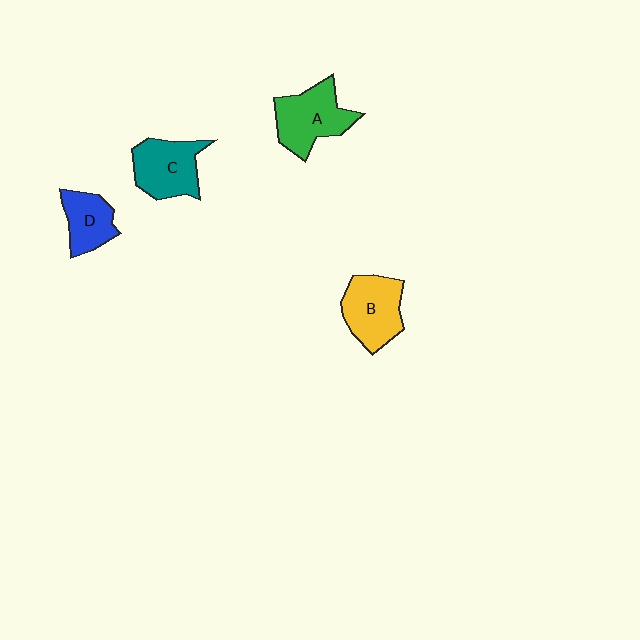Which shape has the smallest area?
Shape D (blue).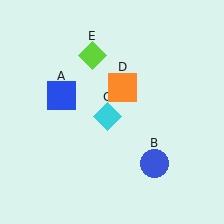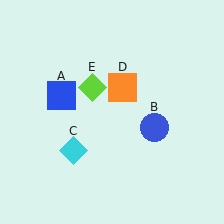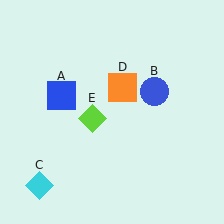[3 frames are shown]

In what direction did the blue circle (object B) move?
The blue circle (object B) moved up.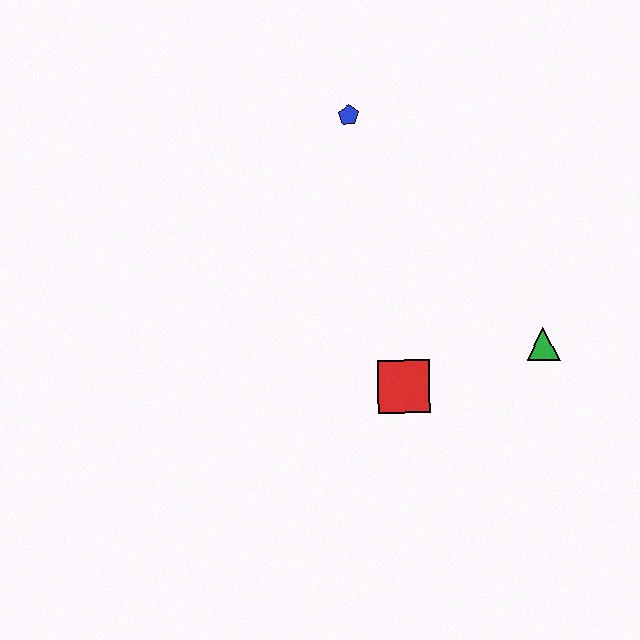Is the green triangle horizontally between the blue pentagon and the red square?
No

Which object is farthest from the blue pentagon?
The green triangle is farthest from the blue pentagon.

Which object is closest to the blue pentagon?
The red square is closest to the blue pentagon.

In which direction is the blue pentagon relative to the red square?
The blue pentagon is above the red square.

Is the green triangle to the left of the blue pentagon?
No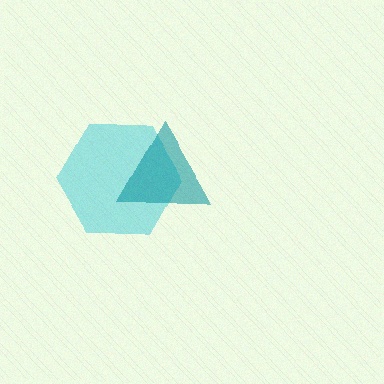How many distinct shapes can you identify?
There are 2 distinct shapes: a cyan hexagon, a teal triangle.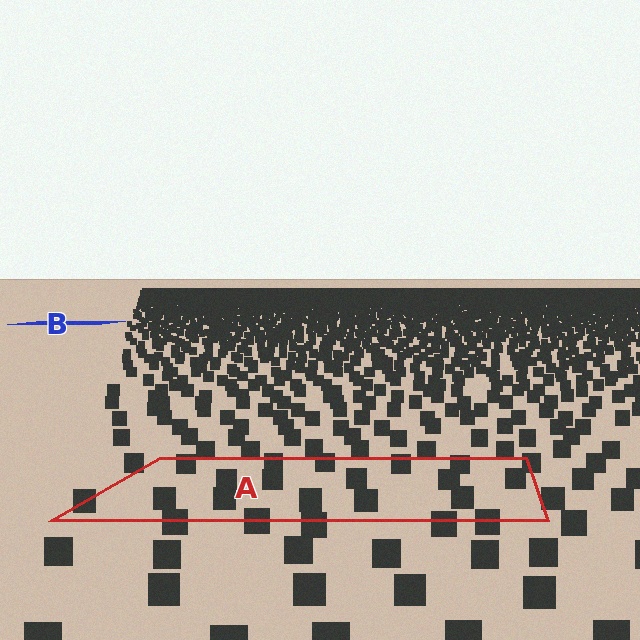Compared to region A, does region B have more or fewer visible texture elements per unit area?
Region B has more texture elements per unit area — they are packed more densely because it is farther away.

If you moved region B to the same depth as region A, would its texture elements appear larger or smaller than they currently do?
They would appear larger. At a closer depth, the same texture elements are projected at a bigger on-screen size.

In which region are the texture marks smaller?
The texture marks are smaller in region B, because it is farther away.